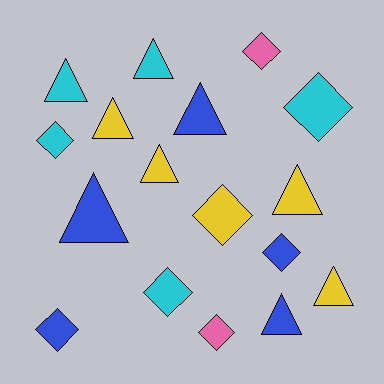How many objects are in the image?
There are 17 objects.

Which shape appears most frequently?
Triangle, with 9 objects.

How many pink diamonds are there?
There are 2 pink diamonds.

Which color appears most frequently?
Blue, with 5 objects.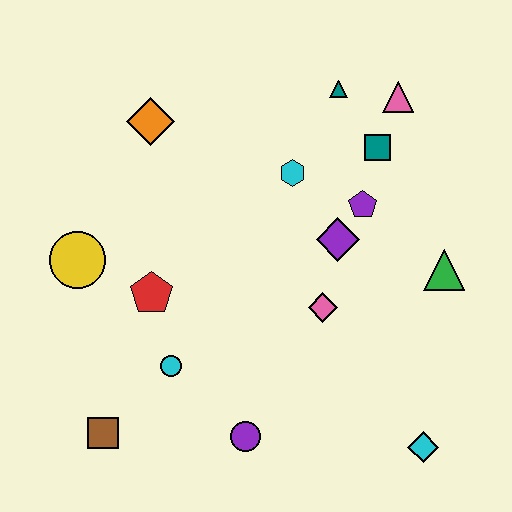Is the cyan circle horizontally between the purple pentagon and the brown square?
Yes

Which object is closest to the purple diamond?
The purple pentagon is closest to the purple diamond.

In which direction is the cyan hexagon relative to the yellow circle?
The cyan hexagon is to the right of the yellow circle.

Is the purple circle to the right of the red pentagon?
Yes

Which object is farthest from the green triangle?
The brown square is farthest from the green triangle.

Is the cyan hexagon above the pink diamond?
Yes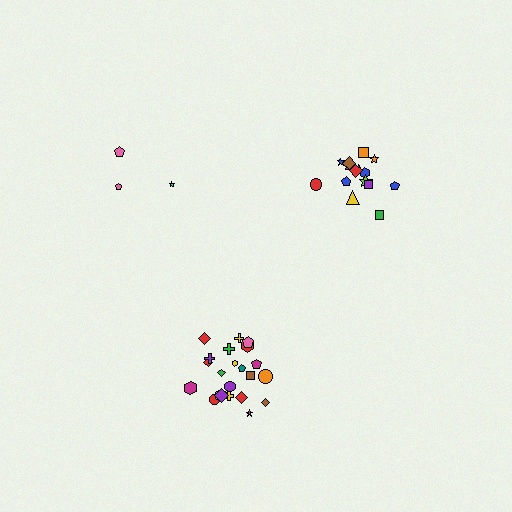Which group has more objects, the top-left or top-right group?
The top-right group.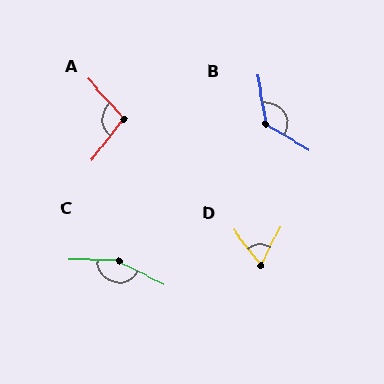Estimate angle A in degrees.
Approximately 100 degrees.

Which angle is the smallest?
D, at approximately 64 degrees.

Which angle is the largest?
C, at approximately 155 degrees.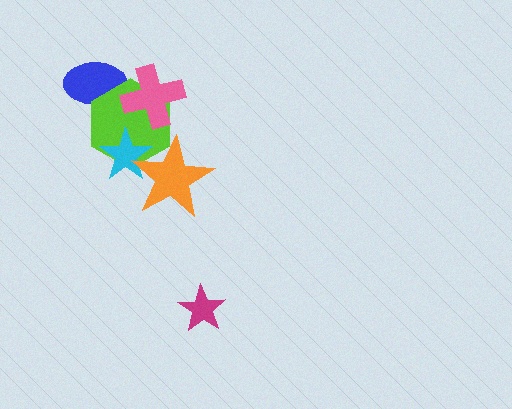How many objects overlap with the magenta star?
0 objects overlap with the magenta star.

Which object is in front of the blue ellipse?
The lime hexagon is in front of the blue ellipse.